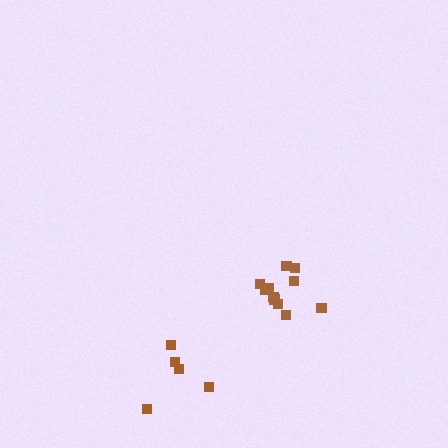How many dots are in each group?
Group 1: 5 dots, Group 2: 11 dots (16 total).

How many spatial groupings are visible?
There are 2 spatial groupings.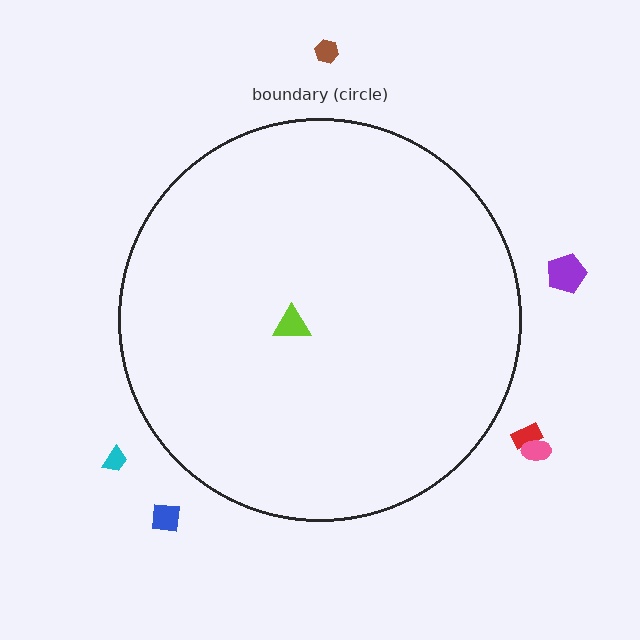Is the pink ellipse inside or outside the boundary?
Outside.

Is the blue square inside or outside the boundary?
Outside.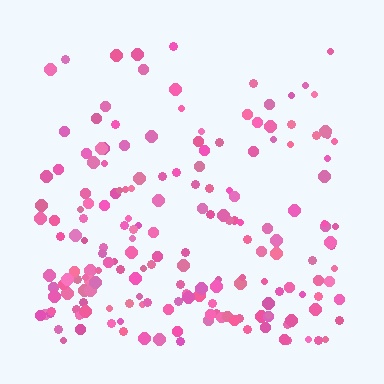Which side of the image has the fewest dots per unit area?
The top.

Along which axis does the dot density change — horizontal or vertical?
Vertical.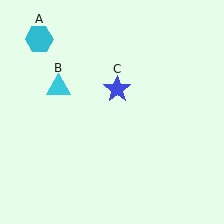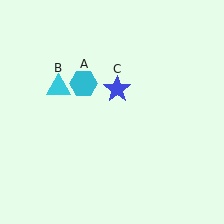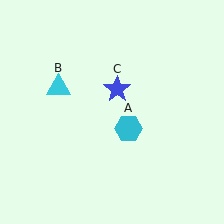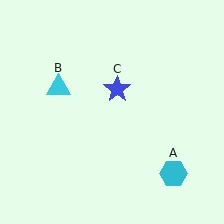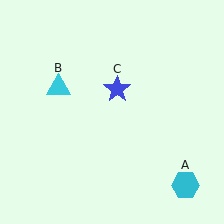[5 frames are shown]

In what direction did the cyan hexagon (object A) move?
The cyan hexagon (object A) moved down and to the right.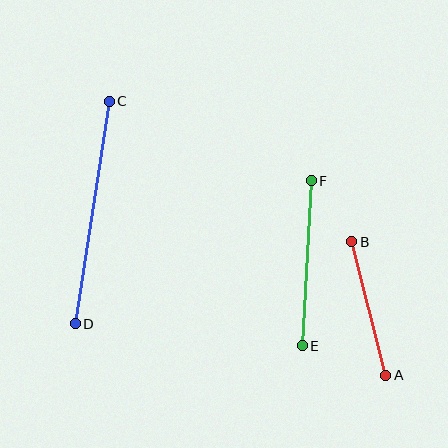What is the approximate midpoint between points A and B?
The midpoint is at approximately (369, 308) pixels.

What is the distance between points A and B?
The distance is approximately 138 pixels.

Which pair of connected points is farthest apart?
Points C and D are farthest apart.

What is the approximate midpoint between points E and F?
The midpoint is at approximately (307, 263) pixels.